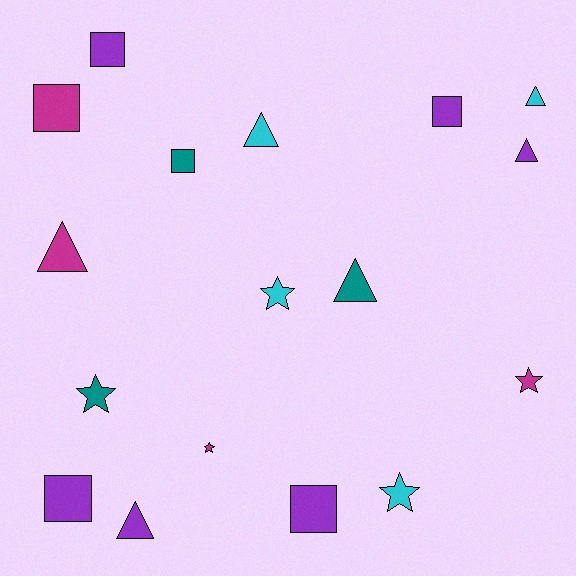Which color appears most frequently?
Purple, with 6 objects.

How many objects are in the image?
There are 17 objects.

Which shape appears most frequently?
Triangle, with 6 objects.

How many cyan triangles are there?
There are 2 cyan triangles.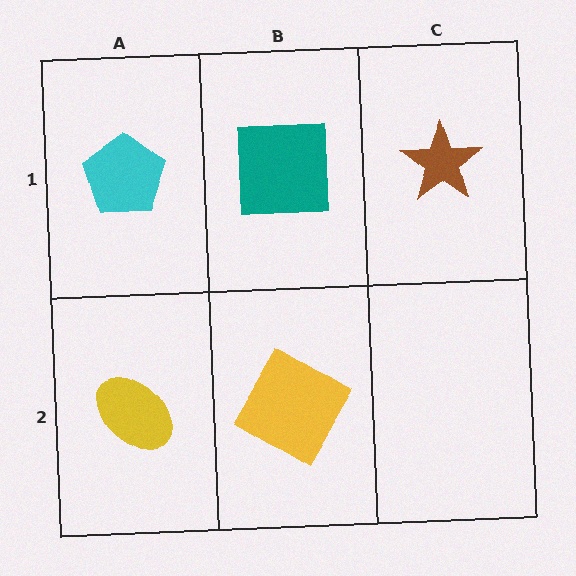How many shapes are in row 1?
3 shapes.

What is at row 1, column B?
A teal square.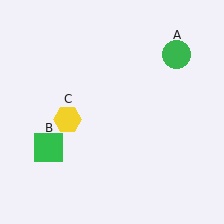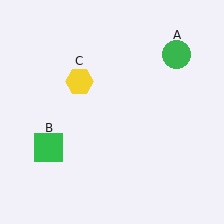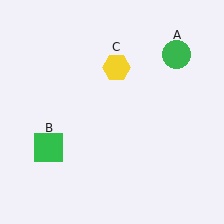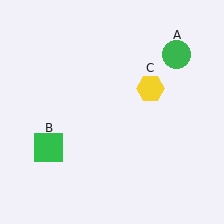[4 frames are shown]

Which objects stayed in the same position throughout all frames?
Green circle (object A) and green square (object B) remained stationary.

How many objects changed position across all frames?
1 object changed position: yellow hexagon (object C).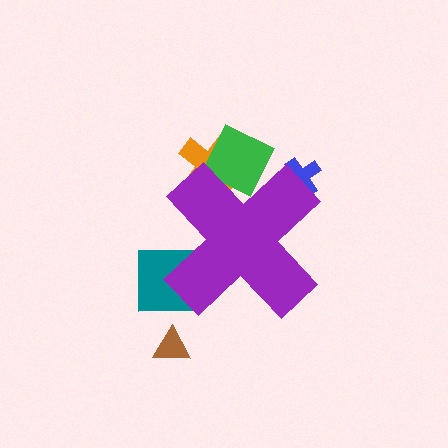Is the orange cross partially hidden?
Yes, the orange cross is partially hidden behind the purple cross.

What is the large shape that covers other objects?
A purple cross.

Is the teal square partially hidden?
Yes, the teal square is partially hidden behind the purple cross.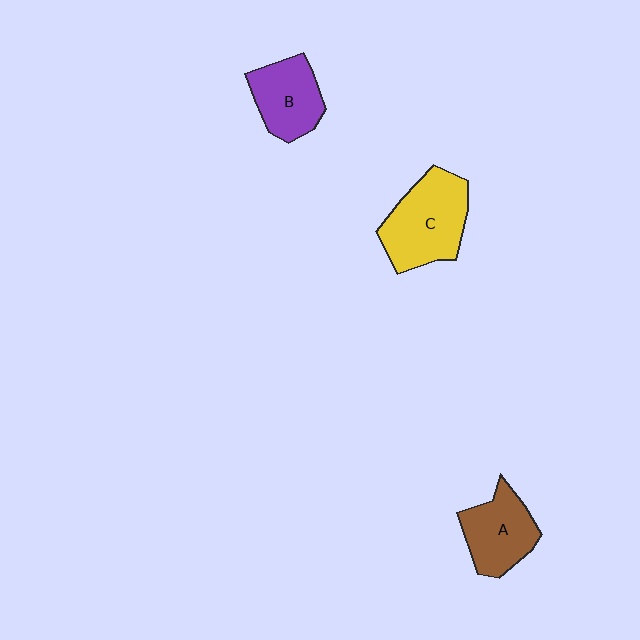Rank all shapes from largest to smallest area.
From largest to smallest: C (yellow), A (brown), B (purple).